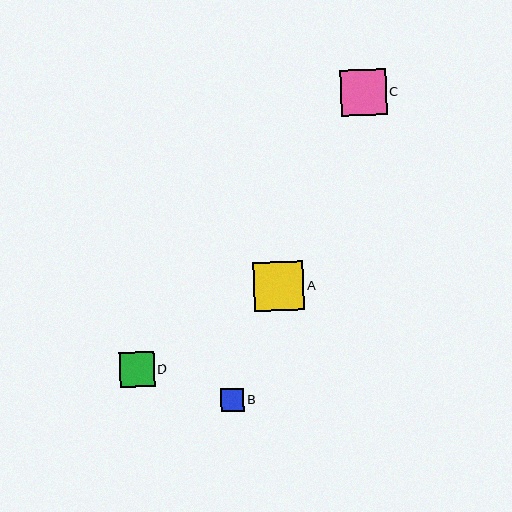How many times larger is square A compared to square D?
Square A is approximately 1.4 times the size of square D.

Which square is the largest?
Square A is the largest with a size of approximately 50 pixels.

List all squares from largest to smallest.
From largest to smallest: A, C, D, B.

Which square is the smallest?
Square B is the smallest with a size of approximately 23 pixels.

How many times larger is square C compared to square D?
Square C is approximately 1.3 times the size of square D.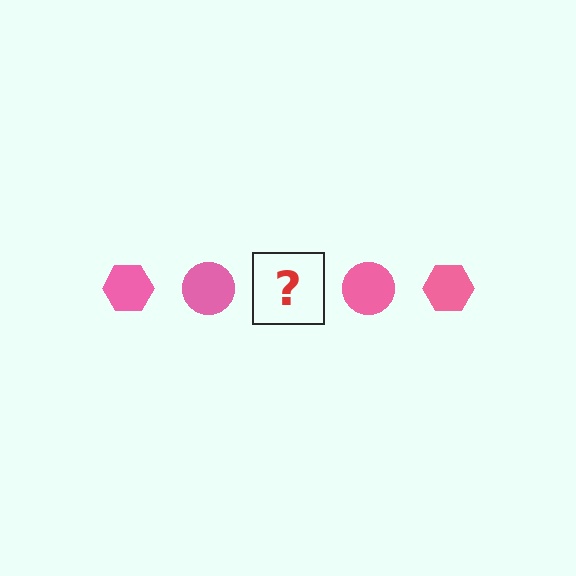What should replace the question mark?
The question mark should be replaced with a pink hexagon.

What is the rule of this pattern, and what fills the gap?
The rule is that the pattern cycles through hexagon, circle shapes in pink. The gap should be filled with a pink hexagon.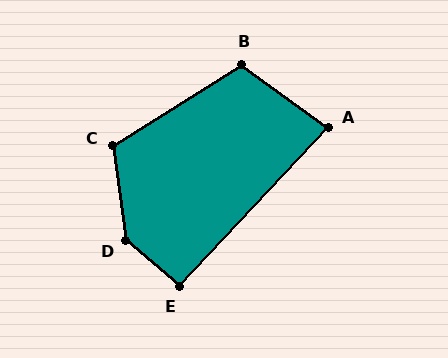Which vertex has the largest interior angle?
D, at approximately 138 degrees.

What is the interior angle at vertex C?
Approximately 115 degrees (obtuse).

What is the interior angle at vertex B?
Approximately 111 degrees (obtuse).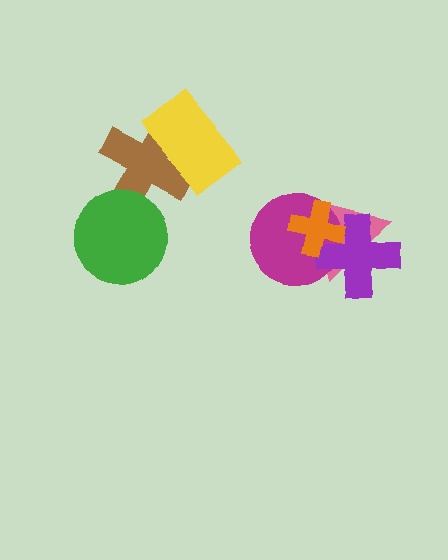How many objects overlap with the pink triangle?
3 objects overlap with the pink triangle.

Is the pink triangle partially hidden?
Yes, it is partially covered by another shape.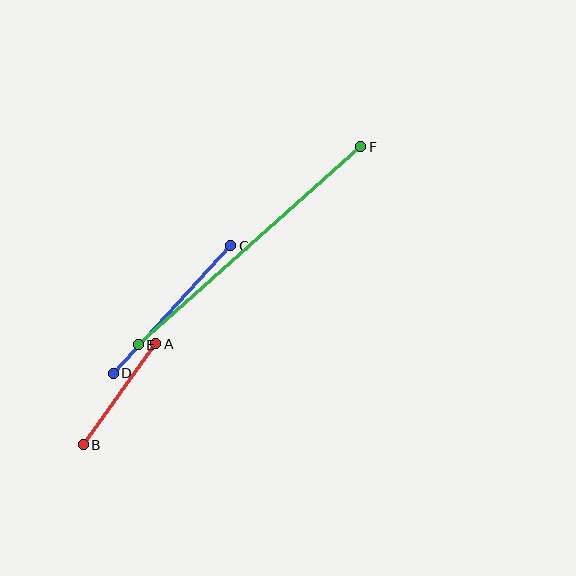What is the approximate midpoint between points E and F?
The midpoint is at approximately (250, 246) pixels.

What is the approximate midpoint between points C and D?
The midpoint is at approximately (172, 309) pixels.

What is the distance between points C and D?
The distance is approximately 173 pixels.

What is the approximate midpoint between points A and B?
The midpoint is at approximately (120, 394) pixels.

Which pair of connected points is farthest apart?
Points E and F are farthest apart.